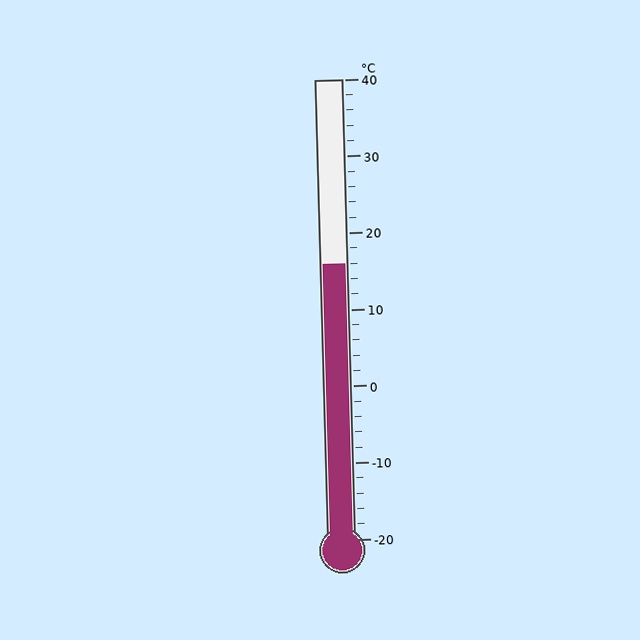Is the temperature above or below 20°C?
The temperature is below 20°C.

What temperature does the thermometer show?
The thermometer shows approximately 16°C.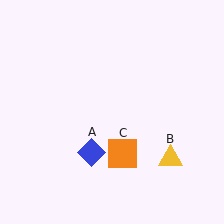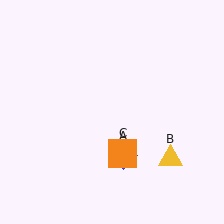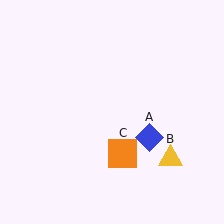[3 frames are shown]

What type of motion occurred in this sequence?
The blue diamond (object A) rotated counterclockwise around the center of the scene.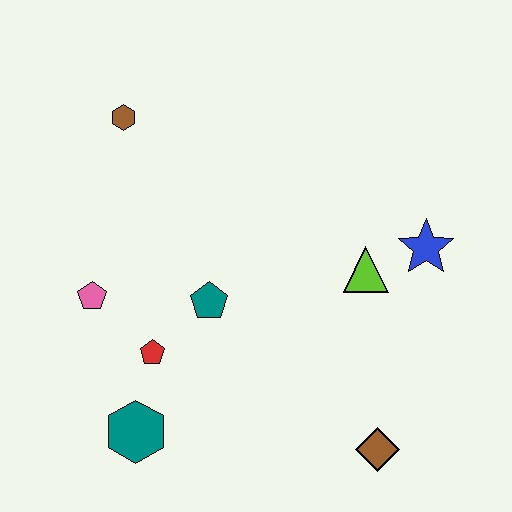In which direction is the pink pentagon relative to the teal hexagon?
The pink pentagon is above the teal hexagon.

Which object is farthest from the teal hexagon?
The blue star is farthest from the teal hexagon.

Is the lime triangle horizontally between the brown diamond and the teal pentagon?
Yes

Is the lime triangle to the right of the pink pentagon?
Yes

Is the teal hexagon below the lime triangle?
Yes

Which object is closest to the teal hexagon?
The red pentagon is closest to the teal hexagon.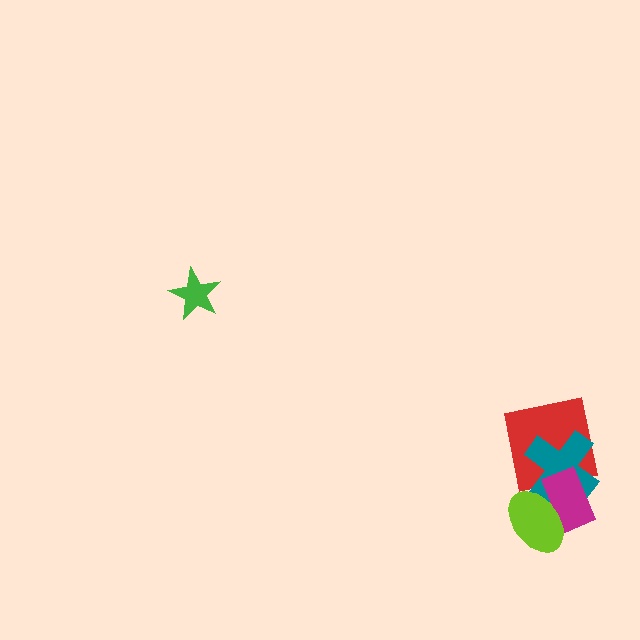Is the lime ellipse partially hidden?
No, no other shape covers it.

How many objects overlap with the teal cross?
3 objects overlap with the teal cross.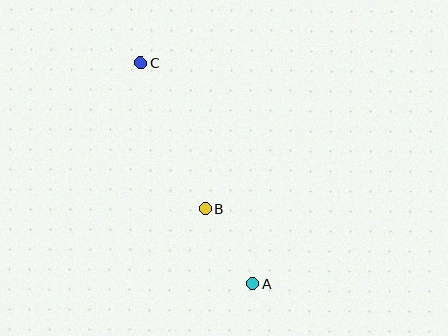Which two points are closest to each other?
Points A and B are closest to each other.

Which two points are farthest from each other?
Points A and C are farthest from each other.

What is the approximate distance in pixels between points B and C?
The distance between B and C is approximately 160 pixels.